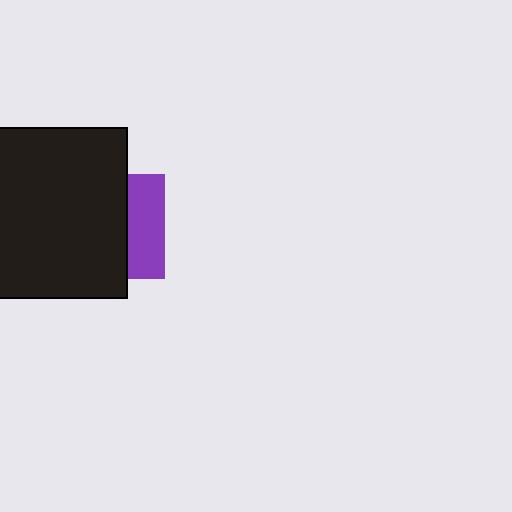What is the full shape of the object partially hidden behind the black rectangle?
The partially hidden object is a purple square.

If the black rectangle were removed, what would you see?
You would see the complete purple square.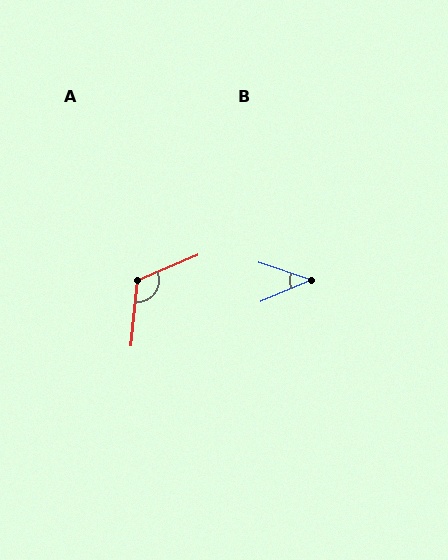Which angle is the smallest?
B, at approximately 41 degrees.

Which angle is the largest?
A, at approximately 118 degrees.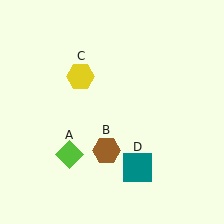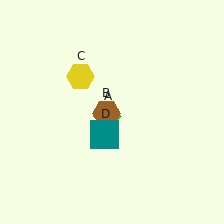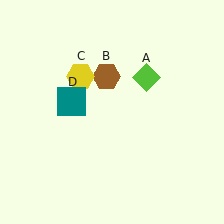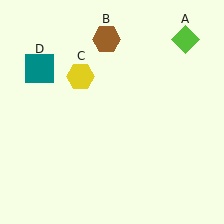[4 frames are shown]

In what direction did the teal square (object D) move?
The teal square (object D) moved up and to the left.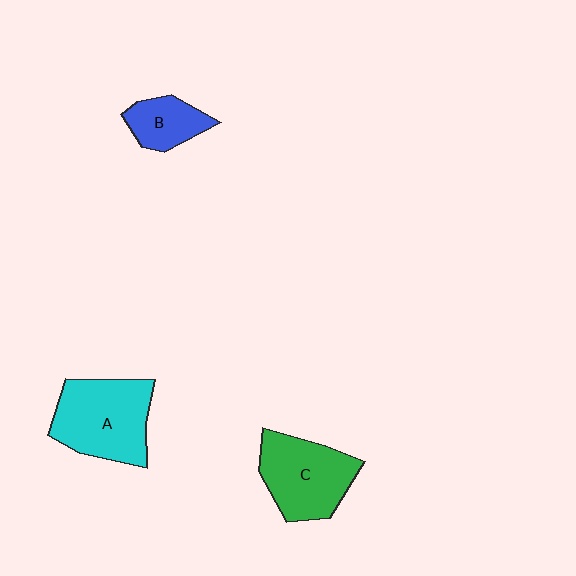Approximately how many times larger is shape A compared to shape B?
Approximately 2.1 times.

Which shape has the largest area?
Shape A (cyan).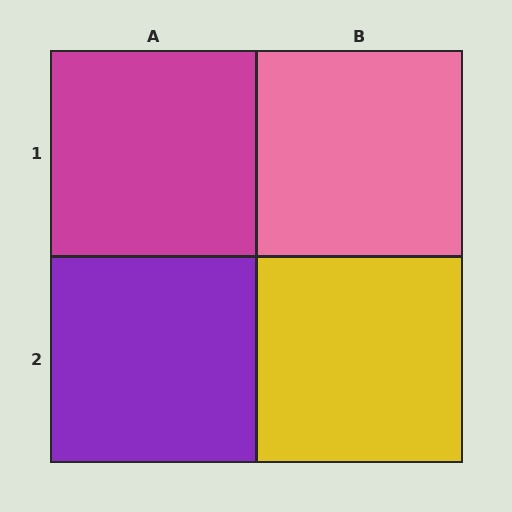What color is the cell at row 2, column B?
Yellow.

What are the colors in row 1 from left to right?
Magenta, pink.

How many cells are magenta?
1 cell is magenta.